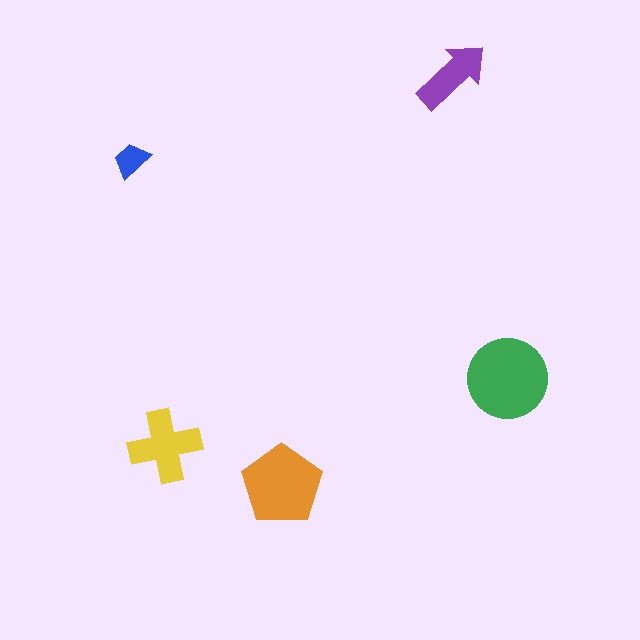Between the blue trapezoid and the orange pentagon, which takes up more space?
The orange pentagon.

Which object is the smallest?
The blue trapezoid.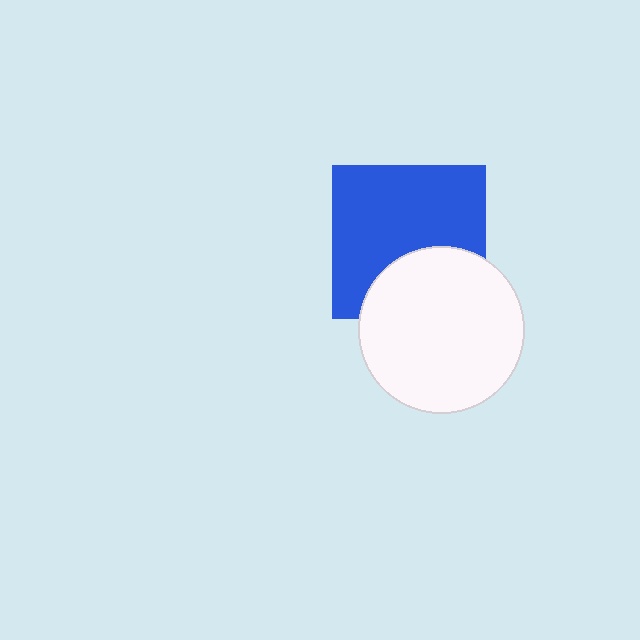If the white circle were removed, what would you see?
You would see the complete blue square.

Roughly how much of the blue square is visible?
Most of it is visible (roughly 68%).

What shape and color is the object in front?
The object in front is a white circle.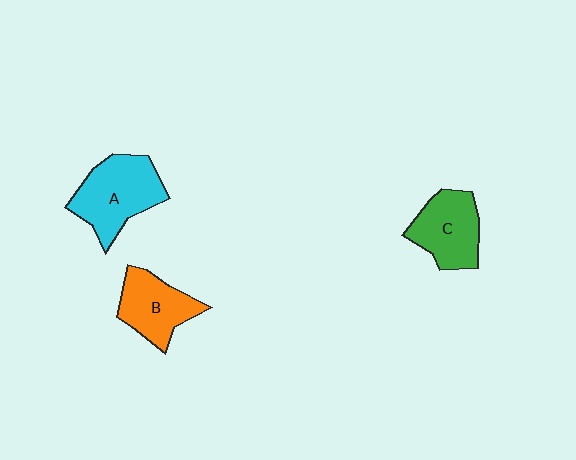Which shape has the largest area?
Shape A (cyan).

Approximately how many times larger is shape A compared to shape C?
Approximately 1.2 times.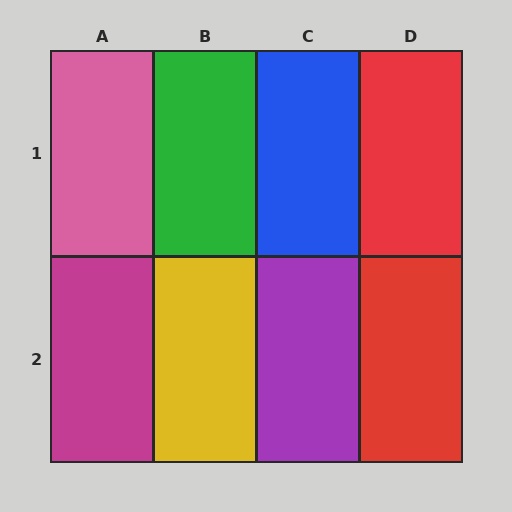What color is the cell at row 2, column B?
Yellow.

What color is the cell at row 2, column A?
Magenta.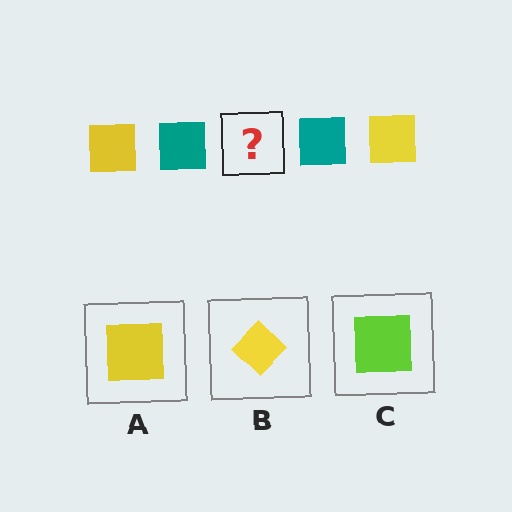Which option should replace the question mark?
Option A.